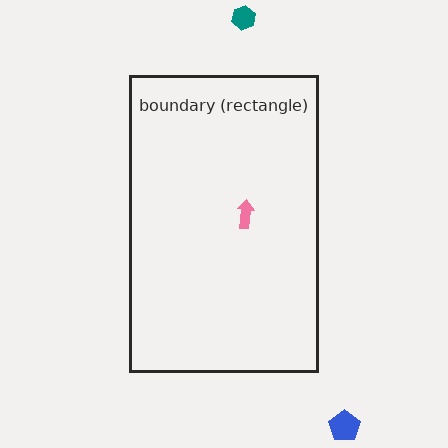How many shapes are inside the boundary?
1 inside, 2 outside.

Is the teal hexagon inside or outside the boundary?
Outside.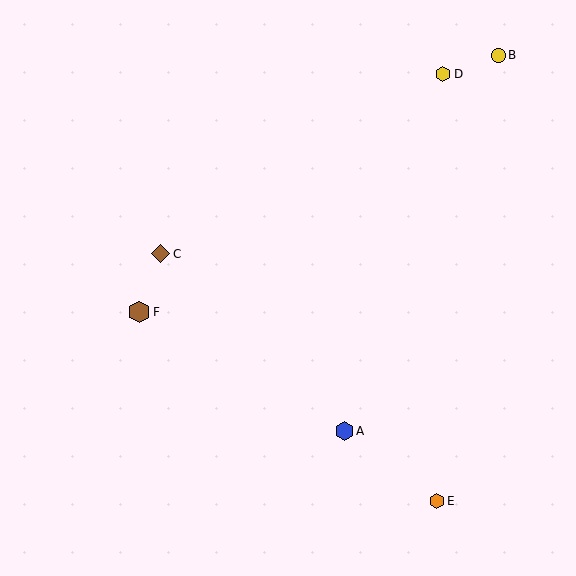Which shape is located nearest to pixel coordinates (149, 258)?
The brown diamond (labeled C) at (160, 254) is nearest to that location.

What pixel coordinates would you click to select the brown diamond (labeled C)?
Click at (160, 254) to select the brown diamond C.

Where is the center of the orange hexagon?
The center of the orange hexagon is at (437, 501).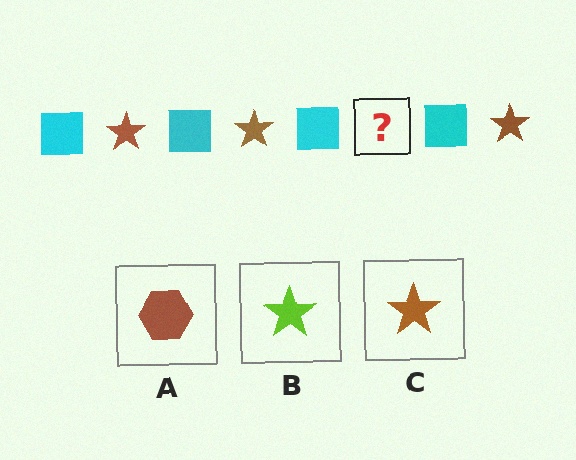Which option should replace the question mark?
Option C.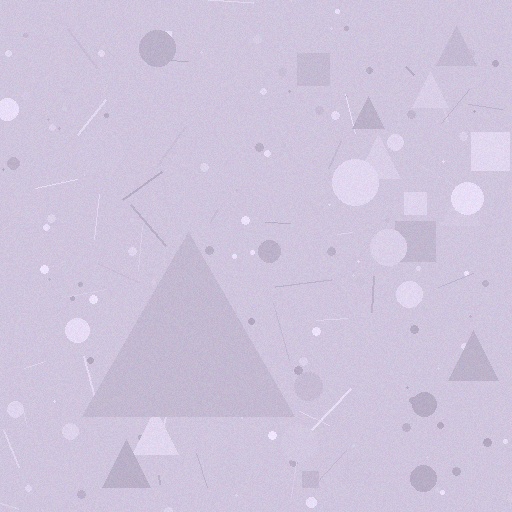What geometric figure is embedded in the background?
A triangle is embedded in the background.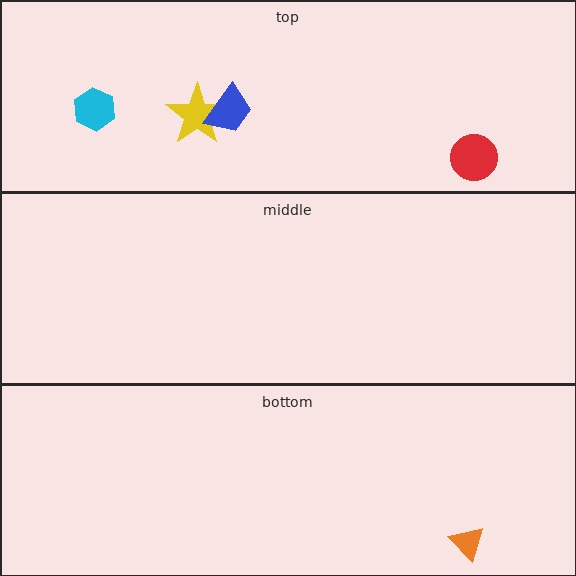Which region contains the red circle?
The top region.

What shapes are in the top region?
The red circle, the yellow star, the blue trapezoid, the cyan hexagon.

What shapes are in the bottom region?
The orange triangle.